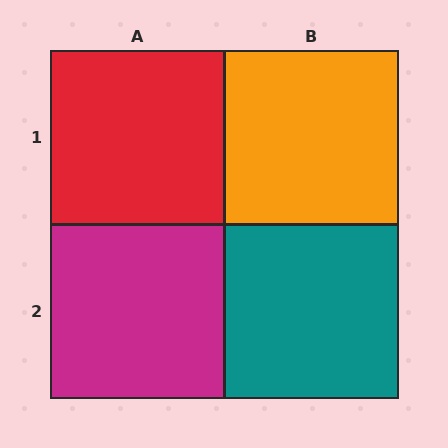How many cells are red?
1 cell is red.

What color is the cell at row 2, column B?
Teal.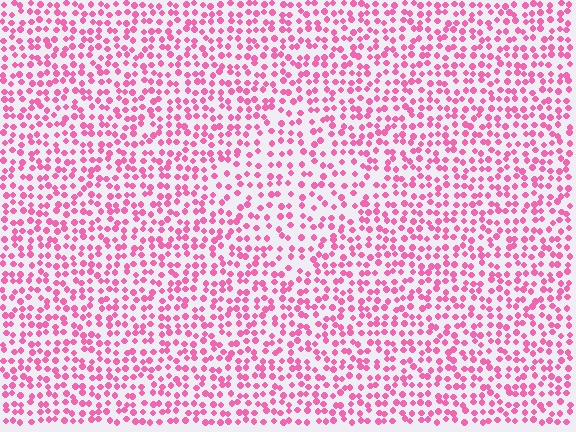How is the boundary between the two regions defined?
The boundary is defined by a change in element density (approximately 1.5x ratio). All elements are the same color, size, and shape.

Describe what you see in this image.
The image contains small pink elements arranged at two different densities. A diamond-shaped region is visible where the elements are less densely packed than the surrounding area.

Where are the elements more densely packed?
The elements are more densely packed outside the diamond boundary.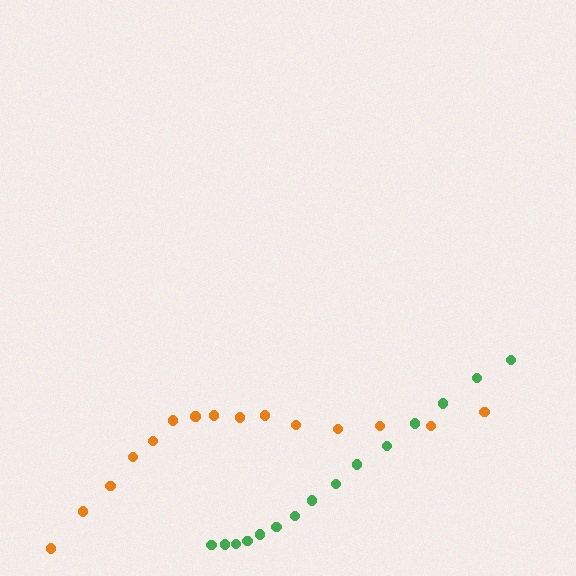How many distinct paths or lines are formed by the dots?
There are 2 distinct paths.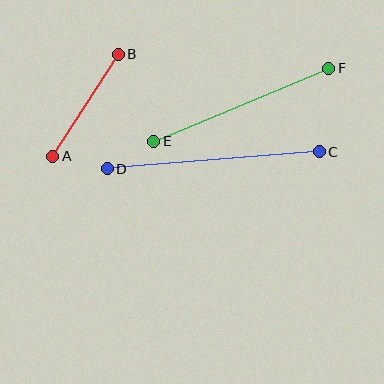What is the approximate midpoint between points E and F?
The midpoint is at approximately (241, 105) pixels.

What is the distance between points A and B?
The distance is approximately 121 pixels.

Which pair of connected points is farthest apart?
Points C and D are farthest apart.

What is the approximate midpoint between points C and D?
The midpoint is at approximately (213, 160) pixels.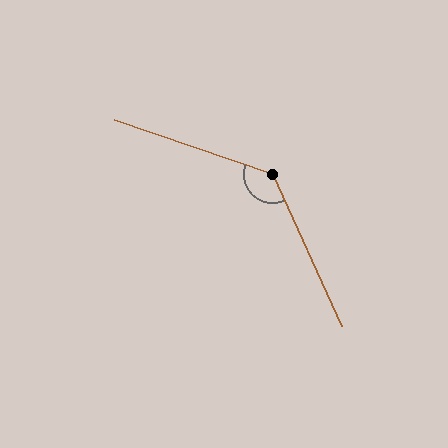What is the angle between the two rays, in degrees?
Approximately 133 degrees.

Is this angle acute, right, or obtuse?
It is obtuse.